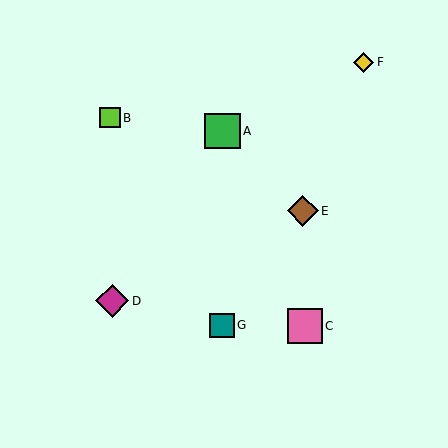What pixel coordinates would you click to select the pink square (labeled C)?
Click at (305, 326) to select the pink square C.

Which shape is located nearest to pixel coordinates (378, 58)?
The yellow diamond (labeled F) at (364, 62) is nearest to that location.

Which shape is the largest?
The green square (labeled A) is the largest.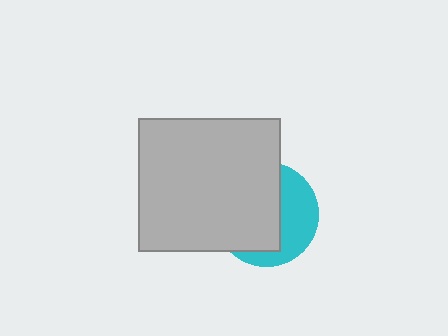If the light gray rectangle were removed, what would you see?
You would see the complete cyan circle.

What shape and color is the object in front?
The object in front is a light gray rectangle.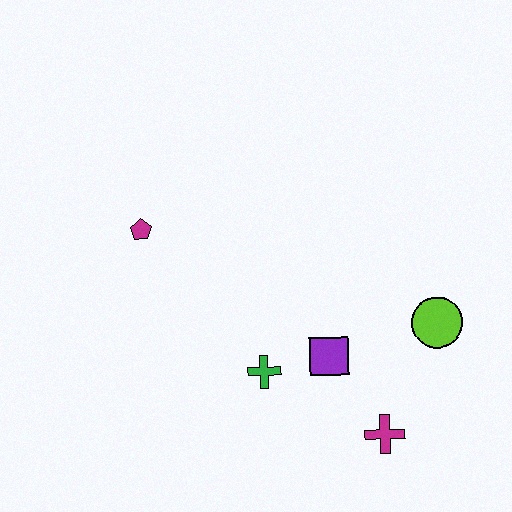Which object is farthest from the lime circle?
The magenta pentagon is farthest from the lime circle.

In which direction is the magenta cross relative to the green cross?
The magenta cross is to the right of the green cross.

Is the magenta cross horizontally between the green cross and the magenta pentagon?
No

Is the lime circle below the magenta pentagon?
Yes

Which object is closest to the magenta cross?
The purple square is closest to the magenta cross.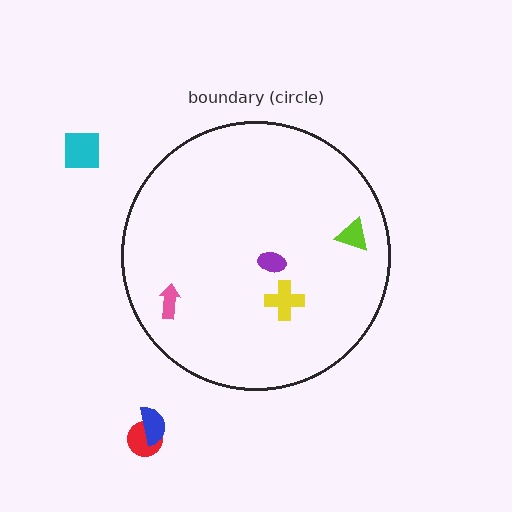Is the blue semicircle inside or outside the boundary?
Outside.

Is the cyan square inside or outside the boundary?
Outside.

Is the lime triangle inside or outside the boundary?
Inside.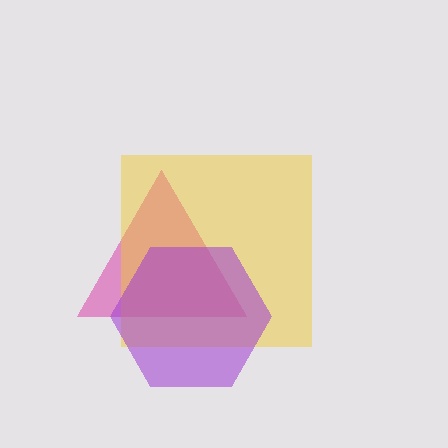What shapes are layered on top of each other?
The layered shapes are: a magenta triangle, a yellow square, a purple hexagon.